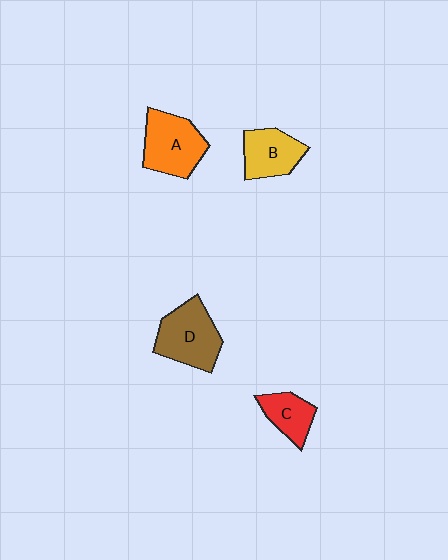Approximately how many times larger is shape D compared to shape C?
Approximately 1.7 times.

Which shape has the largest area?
Shape D (brown).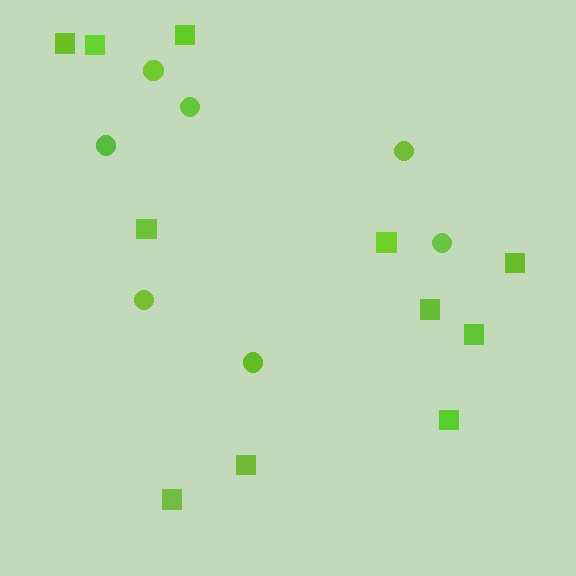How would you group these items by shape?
There are 2 groups: one group of circles (7) and one group of squares (11).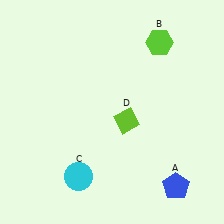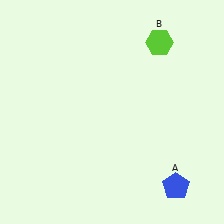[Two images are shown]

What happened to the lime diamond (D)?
The lime diamond (D) was removed in Image 2. It was in the bottom-right area of Image 1.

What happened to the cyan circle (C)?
The cyan circle (C) was removed in Image 2. It was in the bottom-left area of Image 1.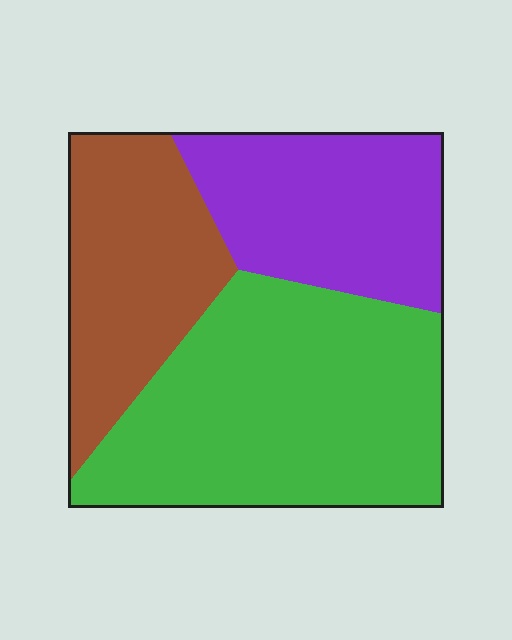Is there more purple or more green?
Green.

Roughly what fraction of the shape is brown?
Brown covers roughly 25% of the shape.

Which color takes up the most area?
Green, at roughly 45%.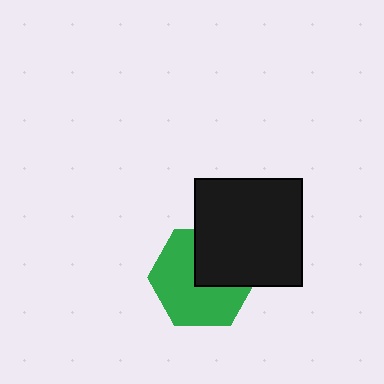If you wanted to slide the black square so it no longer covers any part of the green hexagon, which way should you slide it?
Slide it toward the upper-right — that is the most direct way to separate the two shapes.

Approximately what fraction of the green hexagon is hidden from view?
Roughly 38% of the green hexagon is hidden behind the black square.